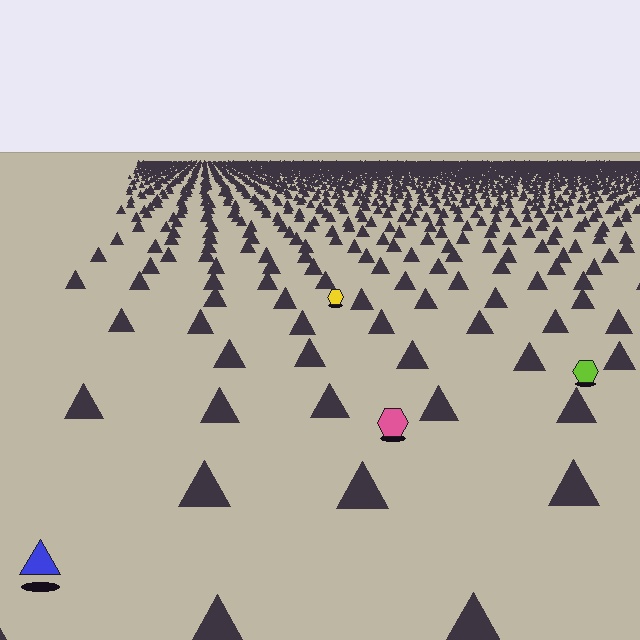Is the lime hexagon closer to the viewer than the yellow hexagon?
Yes. The lime hexagon is closer — you can tell from the texture gradient: the ground texture is coarser near it.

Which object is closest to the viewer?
The blue triangle is closest. The texture marks near it are larger and more spread out.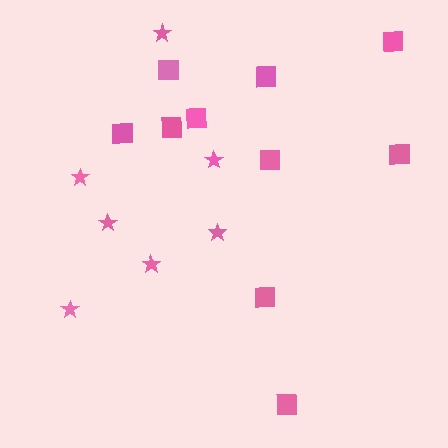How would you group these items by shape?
There are 2 groups: one group of squares (10) and one group of stars (7).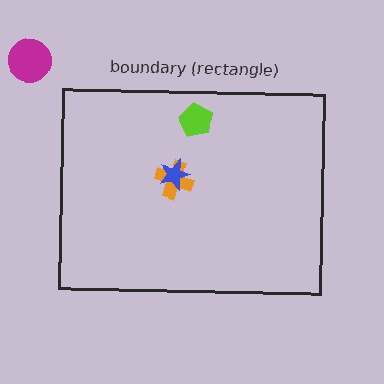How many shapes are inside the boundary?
3 inside, 1 outside.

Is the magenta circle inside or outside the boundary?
Outside.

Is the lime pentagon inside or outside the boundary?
Inside.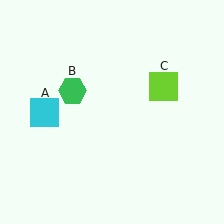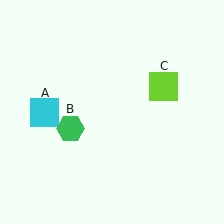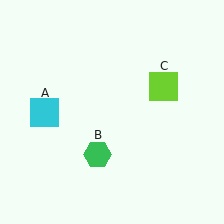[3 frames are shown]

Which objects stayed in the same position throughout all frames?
Cyan square (object A) and lime square (object C) remained stationary.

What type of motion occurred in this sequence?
The green hexagon (object B) rotated counterclockwise around the center of the scene.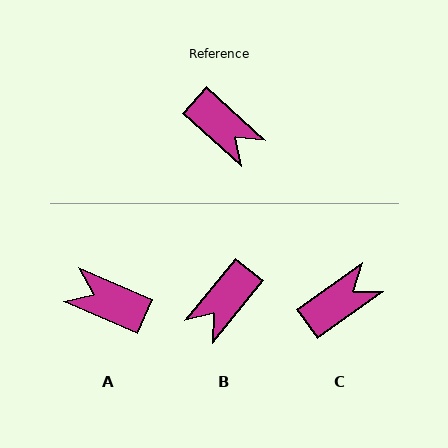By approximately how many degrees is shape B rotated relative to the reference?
Approximately 87 degrees clockwise.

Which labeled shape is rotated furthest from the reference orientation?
A, about 161 degrees away.